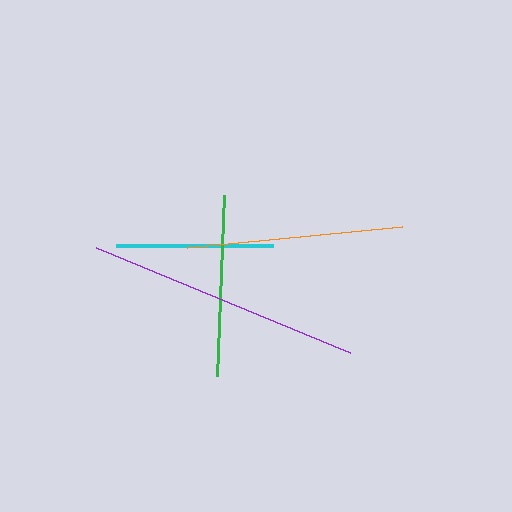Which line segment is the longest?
The purple line is the longest at approximately 275 pixels.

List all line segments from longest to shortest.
From longest to shortest: purple, orange, green, cyan.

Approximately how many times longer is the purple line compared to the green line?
The purple line is approximately 1.5 times the length of the green line.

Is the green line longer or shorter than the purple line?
The purple line is longer than the green line.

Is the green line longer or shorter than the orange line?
The orange line is longer than the green line.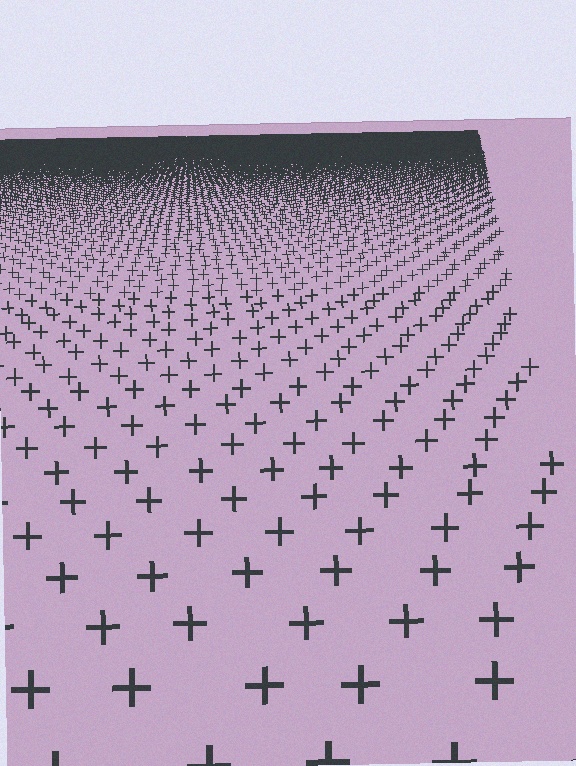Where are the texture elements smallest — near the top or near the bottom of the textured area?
Near the top.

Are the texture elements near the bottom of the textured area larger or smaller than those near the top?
Larger. Near the bottom, elements are closer to the viewer and appear at a bigger on-screen size.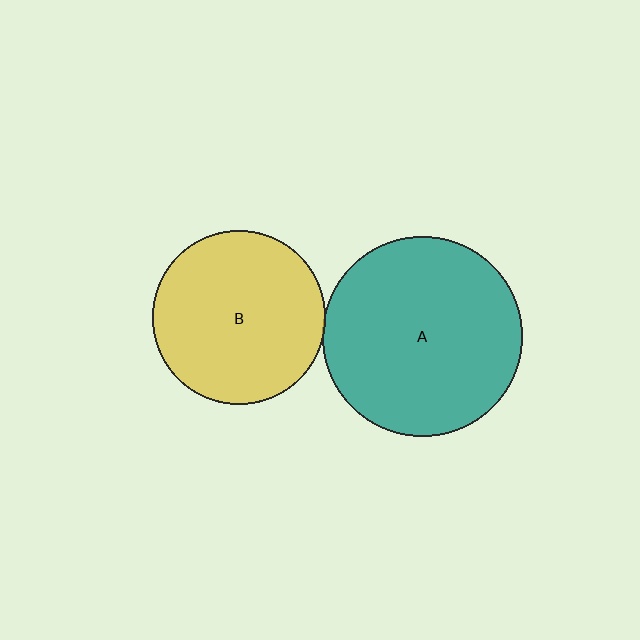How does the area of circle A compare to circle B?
Approximately 1.3 times.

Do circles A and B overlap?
Yes.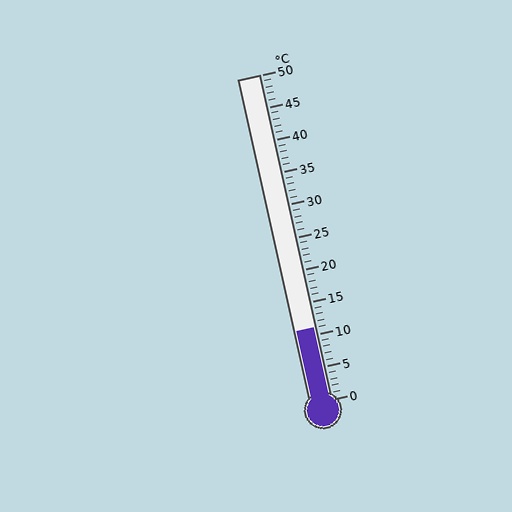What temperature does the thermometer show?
The thermometer shows approximately 11°C.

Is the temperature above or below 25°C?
The temperature is below 25°C.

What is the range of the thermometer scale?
The thermometer scale ranges from 0°C to 50°C.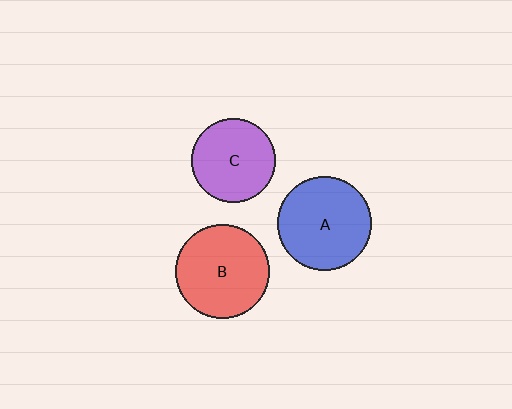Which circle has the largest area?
Circle B (red).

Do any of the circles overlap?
No, none of the circles overlap.